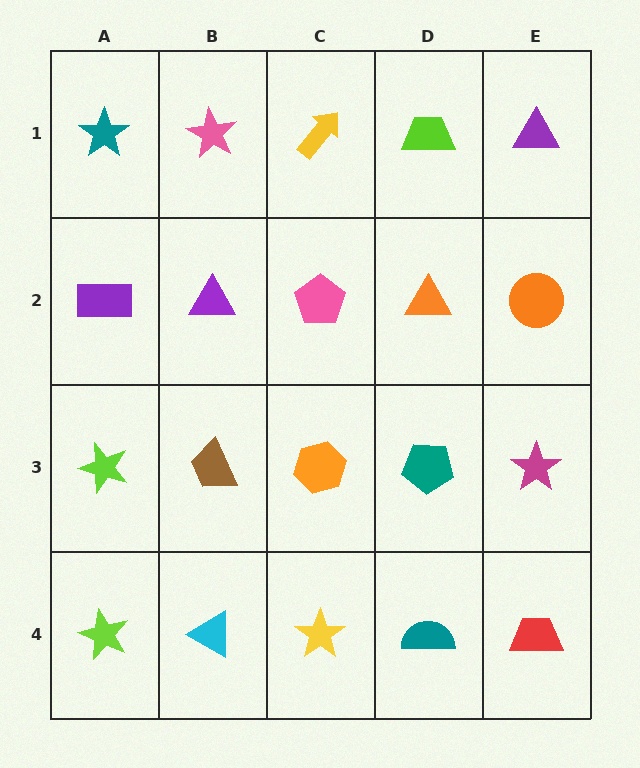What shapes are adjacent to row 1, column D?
An orange triangle (row 2, column D), a yellow arrow (row 1, column C), a purple triangle (row 1, column E).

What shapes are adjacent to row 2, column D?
A lime trapezoid (row 1, column D), a teal pentagon (row 3, column D), a pink pentagon (row 2, column C), an orange circle (row 2, column E).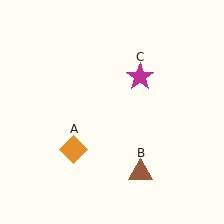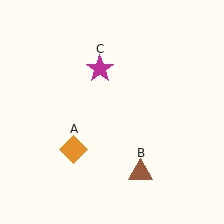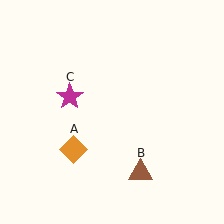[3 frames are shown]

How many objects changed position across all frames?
1 object changed position: magenta star (object C).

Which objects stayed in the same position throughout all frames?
Orange diamond (object A) and brown triangle (object B) remained stationary.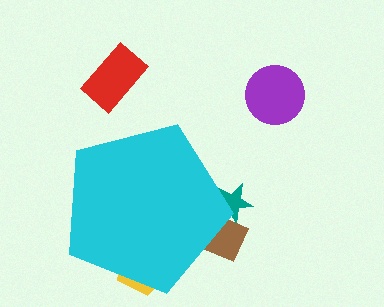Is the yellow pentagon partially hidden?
Yes, the yellow pentagon is partially hidden behind the cyan pentagon.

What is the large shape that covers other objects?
A cyan pentagon.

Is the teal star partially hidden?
Yes, the teal star is partially hidden behind the cyan pentagon.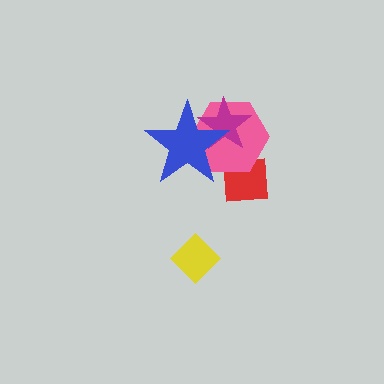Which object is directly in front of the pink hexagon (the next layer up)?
The magenta star is directly in front of the pink hexagon.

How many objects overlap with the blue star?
2 objects overlap with the blue star.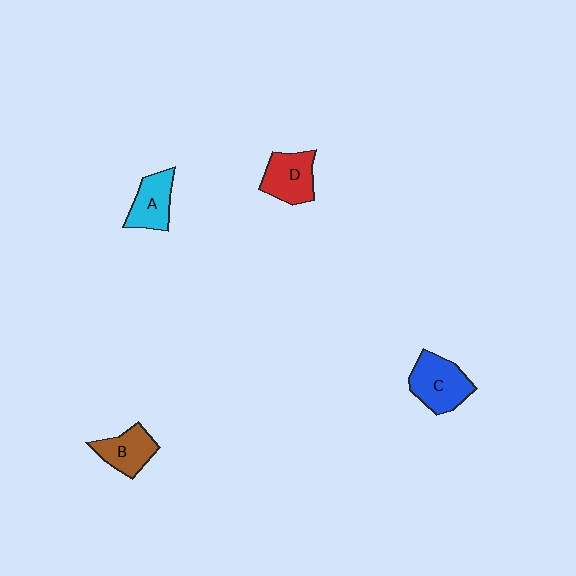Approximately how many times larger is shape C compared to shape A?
Approximately 1.3 times.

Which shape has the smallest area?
Shape B (brown).